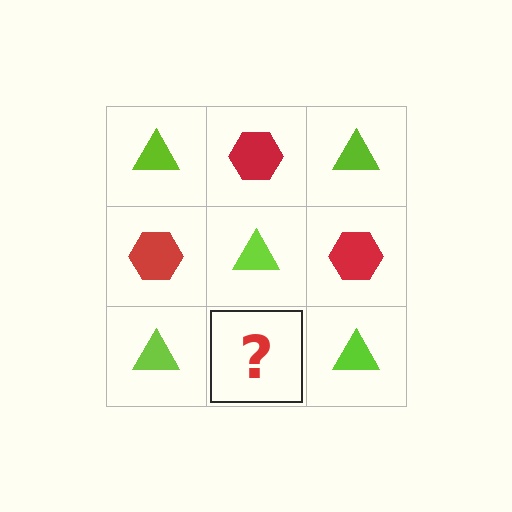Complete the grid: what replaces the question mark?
The question mark should be replaced with a red hexagon.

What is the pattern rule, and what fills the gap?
The rule is that it alternates lime triangle and red hexagon in a checkerboard pattern. The gap should be filled with a red hexagon.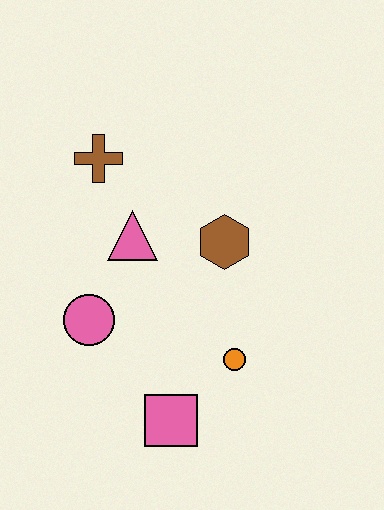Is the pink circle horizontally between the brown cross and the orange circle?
No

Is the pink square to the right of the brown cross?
Yes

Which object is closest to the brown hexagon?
The pink triangle is closest to the brown hexagon.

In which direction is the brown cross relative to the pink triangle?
The brown cross is above the pink triangle.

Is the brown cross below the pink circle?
No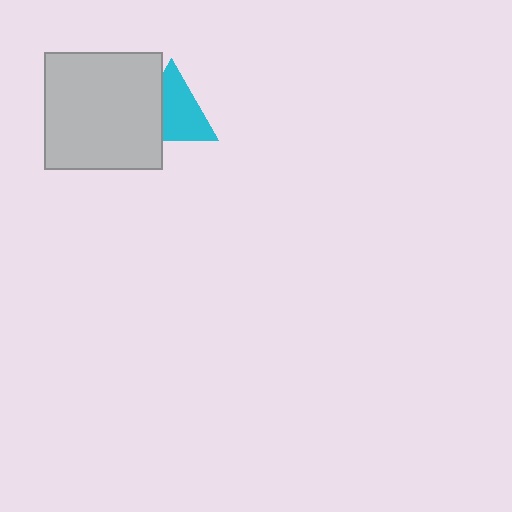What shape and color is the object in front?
The object in front is a light gray square.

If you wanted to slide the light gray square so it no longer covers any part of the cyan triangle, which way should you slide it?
Slide it left — that is the most direct way to separate the two shapes.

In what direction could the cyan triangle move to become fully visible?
The cyan triangle could move right. That would shift it out from behind the light gray square entirely.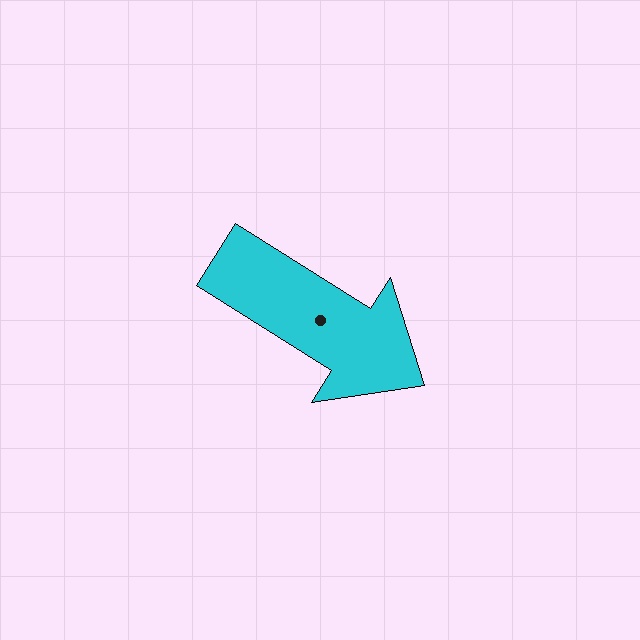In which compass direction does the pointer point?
Southeast.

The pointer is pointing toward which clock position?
Roughly 4 o'clock.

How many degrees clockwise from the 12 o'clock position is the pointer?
Approximately 122 degrees.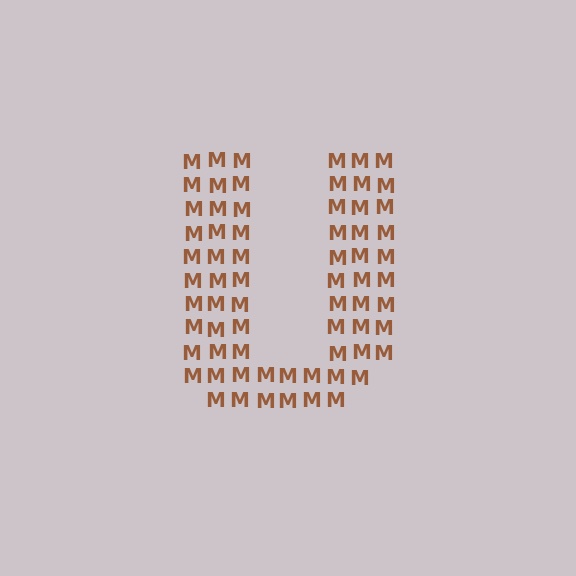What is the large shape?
The large shape is the letter U.